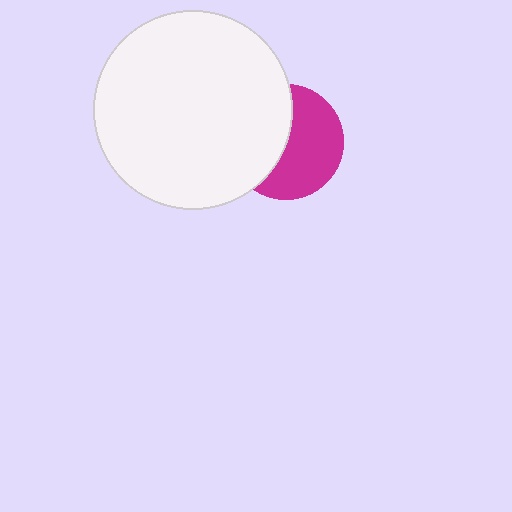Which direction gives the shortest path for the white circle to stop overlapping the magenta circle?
Moving left gives the shortest separation.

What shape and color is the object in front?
The object in front is a white circle.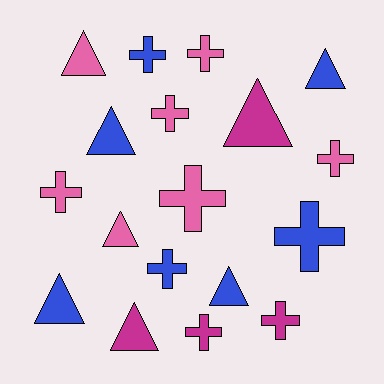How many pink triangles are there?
There are 2 pink triangles.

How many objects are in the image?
There are 18 objects.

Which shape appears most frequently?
Cross, with 10 objects.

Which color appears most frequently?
Blue, with 7 objects.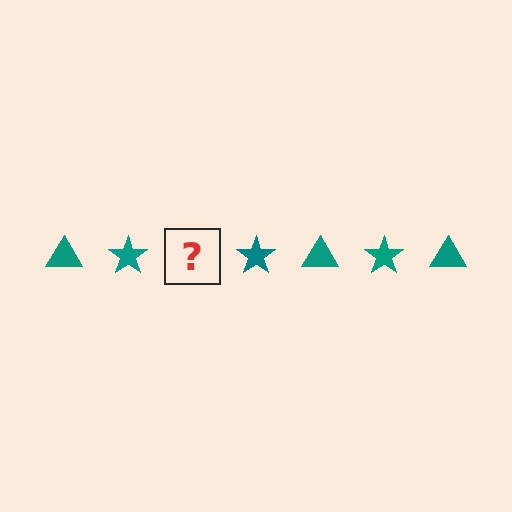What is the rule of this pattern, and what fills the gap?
The rule is that the pattern cycles through triangle, star shapes in teal. The gap should be filled with a teal triangle.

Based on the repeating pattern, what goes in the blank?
The blank should be a teal triangle.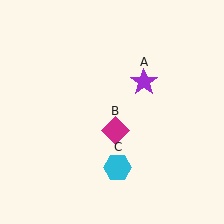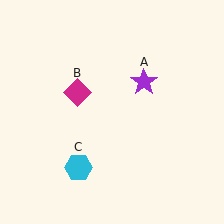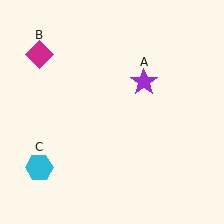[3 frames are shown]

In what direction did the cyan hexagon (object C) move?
The cyan hexagon (object C) moved left.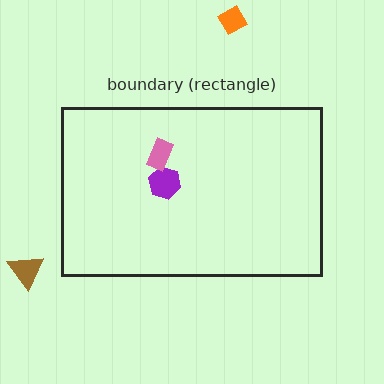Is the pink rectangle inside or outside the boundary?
Inside.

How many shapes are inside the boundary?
2 inside, 2 outside.